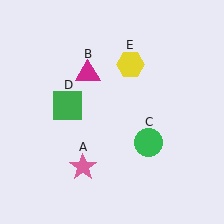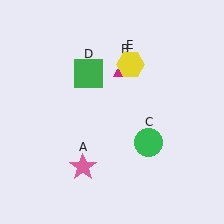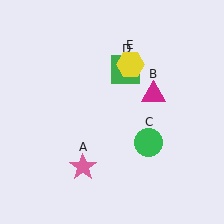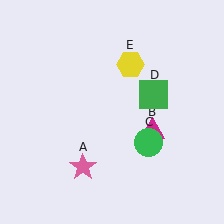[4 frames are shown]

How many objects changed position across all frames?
2 objects changed position: magenta triangle (object B), green square (object D).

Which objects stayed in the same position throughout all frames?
Pink star (object A) and green circle (object C) and yellow hexagon (object E) remained stationary.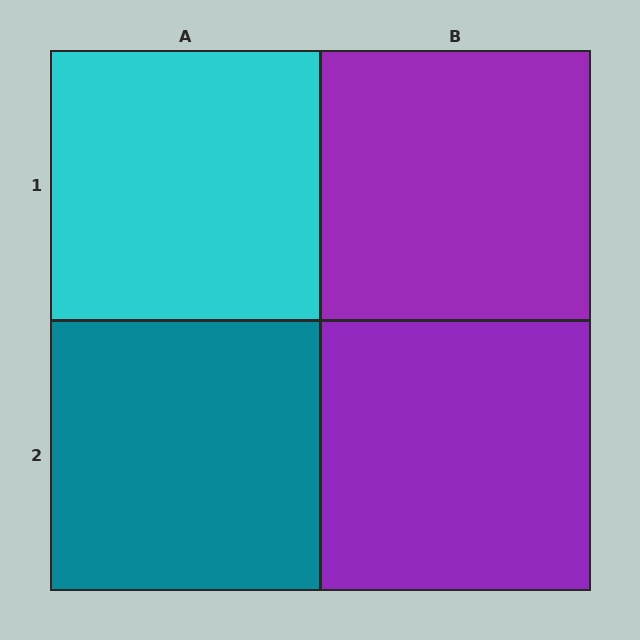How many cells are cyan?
1 cell is cyan.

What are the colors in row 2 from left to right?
Teal, purple.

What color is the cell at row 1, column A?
Cyan.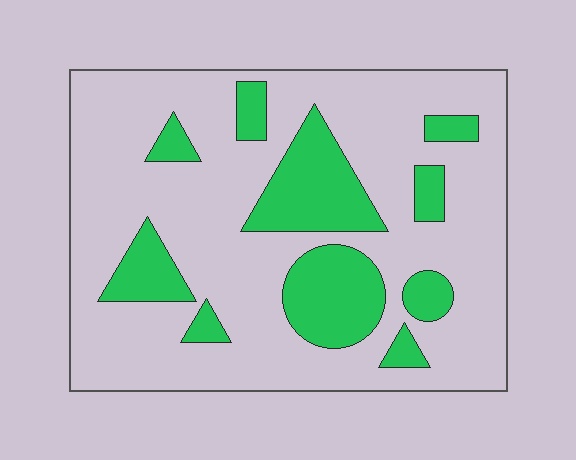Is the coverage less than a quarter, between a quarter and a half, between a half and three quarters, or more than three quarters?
Less than a quarter.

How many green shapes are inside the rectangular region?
10.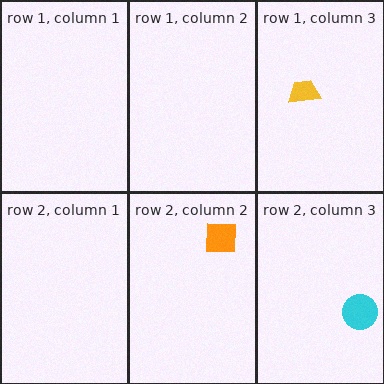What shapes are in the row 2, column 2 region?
The orange square.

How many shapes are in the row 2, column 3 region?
1.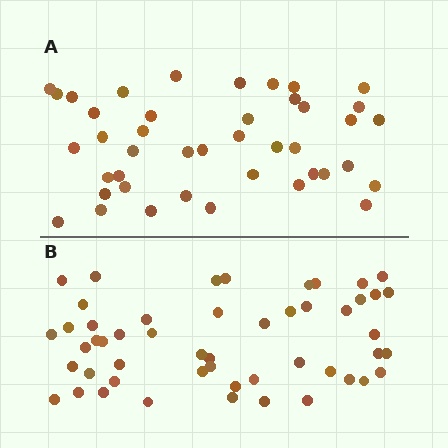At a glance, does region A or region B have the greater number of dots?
Region B (the bottom region) has more dots.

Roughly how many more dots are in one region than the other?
Region B has roughly 8 or so more dots than region A.